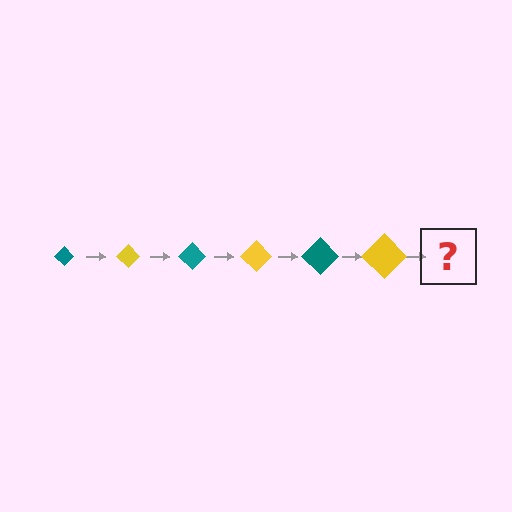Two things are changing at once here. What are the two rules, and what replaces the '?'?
The two rules are that the diamond grows larger each step and the color cycles through teal and yellow. The '?' should be a teal diamond, larger than the previous one.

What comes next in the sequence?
The next element should be a teal diamond, larger than the previous one.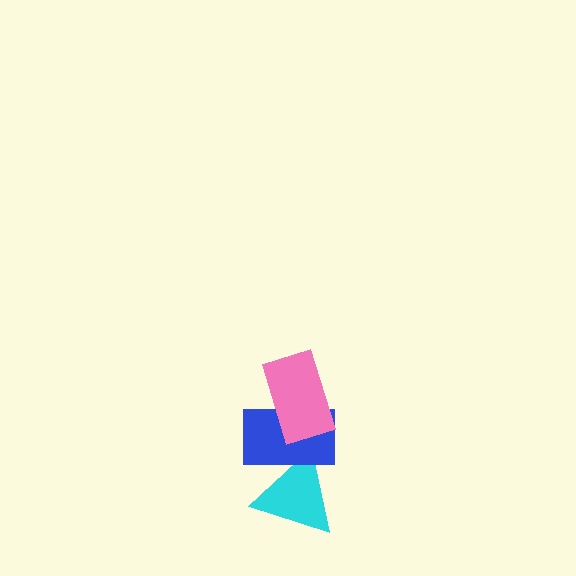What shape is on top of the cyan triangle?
The blue rectangle is on top of the cyan triangle.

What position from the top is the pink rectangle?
The pink rectangle is 1st from the top.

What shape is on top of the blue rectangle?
The pink rectangle is on top of the blue rectangle.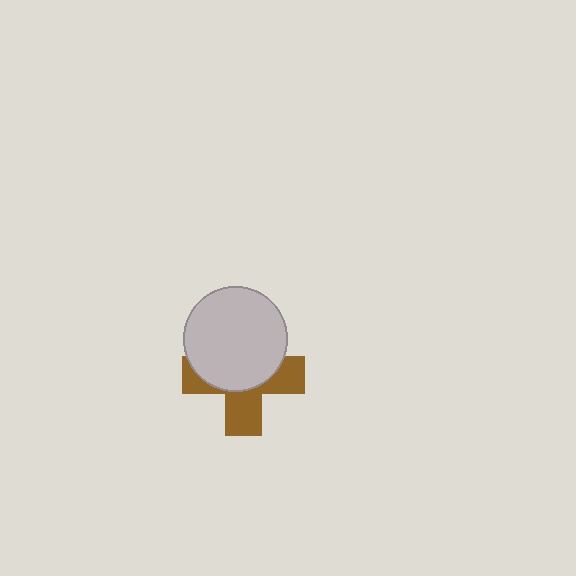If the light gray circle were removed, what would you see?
You would see the complete brown cross.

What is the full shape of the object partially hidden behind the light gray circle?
The partially hidden object is a brown cross.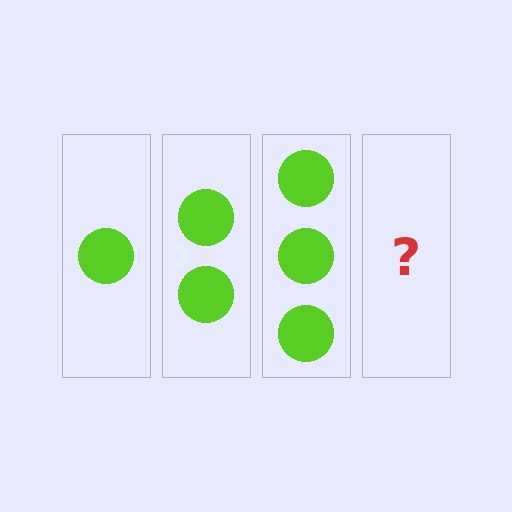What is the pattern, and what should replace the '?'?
The pattern is that each step adds one more circle. The '?' should be 4 circles.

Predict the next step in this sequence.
The next step is 4 circles.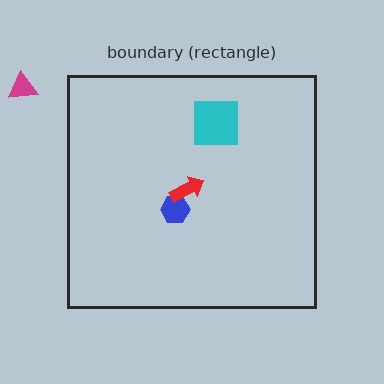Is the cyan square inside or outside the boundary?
Inside.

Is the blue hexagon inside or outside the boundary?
Inside.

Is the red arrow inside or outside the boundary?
Inside.